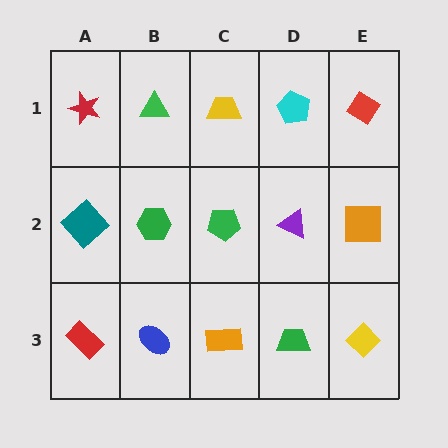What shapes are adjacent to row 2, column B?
A green triangle (row 1, column B), a blue ellipse (row 3, column B), a teal diamond (row 2, column A), a green pentagon (row 2, column C).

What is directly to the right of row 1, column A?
A green triangle.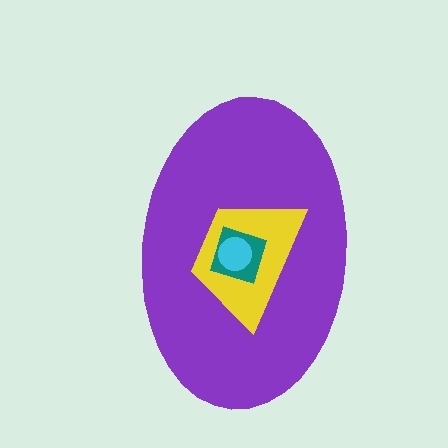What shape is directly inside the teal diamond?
The cyan circle.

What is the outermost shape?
The purple ellipse.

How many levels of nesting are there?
4.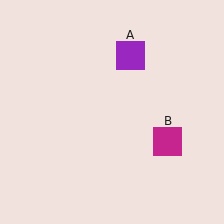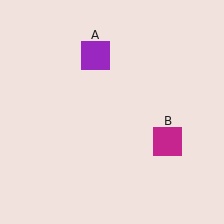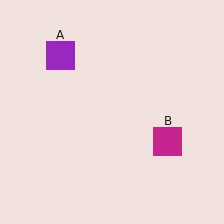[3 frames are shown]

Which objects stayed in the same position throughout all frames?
Magenta square (object B) remained stationary.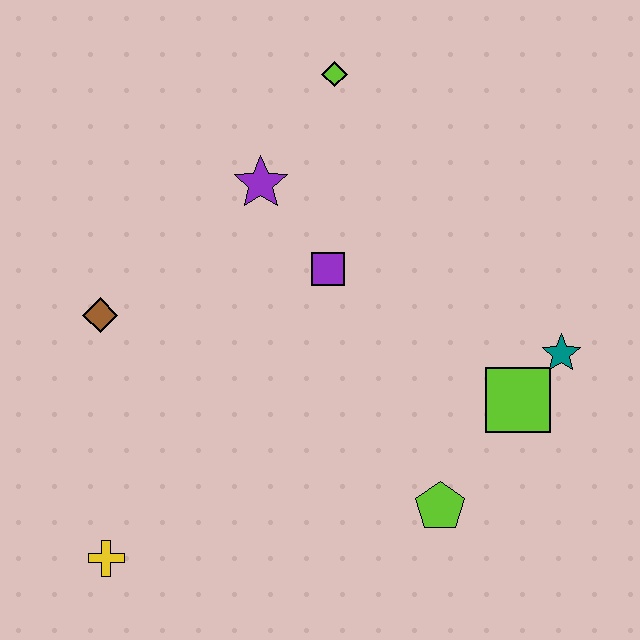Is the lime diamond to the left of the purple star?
No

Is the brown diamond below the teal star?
No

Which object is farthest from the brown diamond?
The teal star is farthest from the brown diamond.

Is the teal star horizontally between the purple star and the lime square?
No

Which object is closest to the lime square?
The teal star is closest to the lime square.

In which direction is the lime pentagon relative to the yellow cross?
The lime pentagon is to the right of the yellow cross.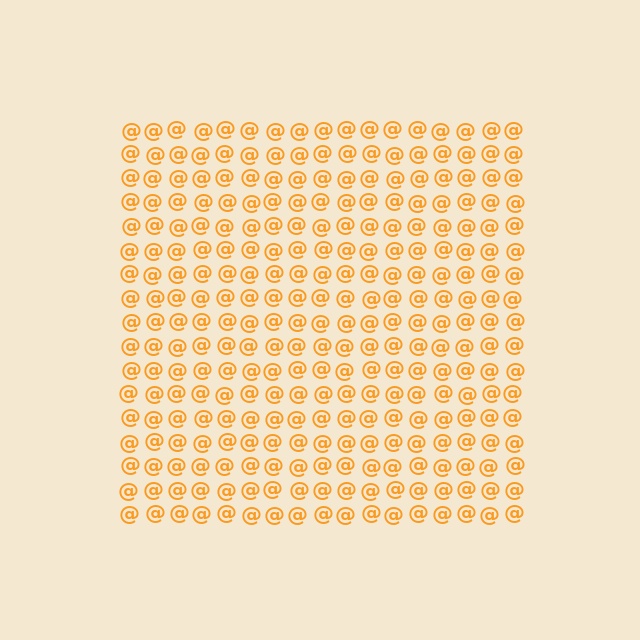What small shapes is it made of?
It is made of small at signs.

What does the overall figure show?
The overall figure shows a square.